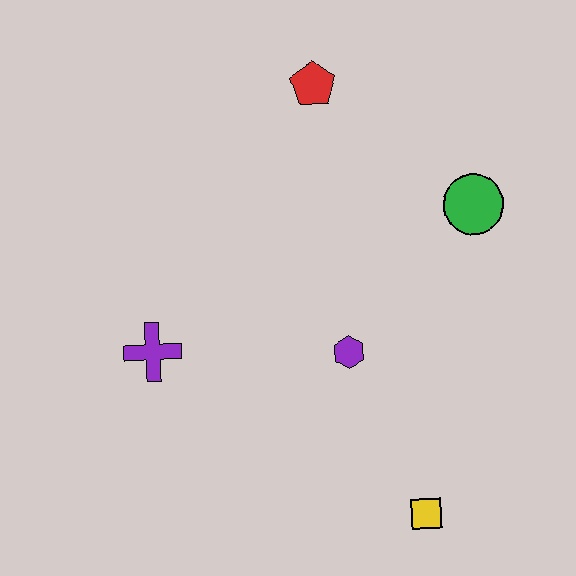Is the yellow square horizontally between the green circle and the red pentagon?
Yes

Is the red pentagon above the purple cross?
Yes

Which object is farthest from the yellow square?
The red pentagon is farthest from the yellow square.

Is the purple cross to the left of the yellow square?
Yes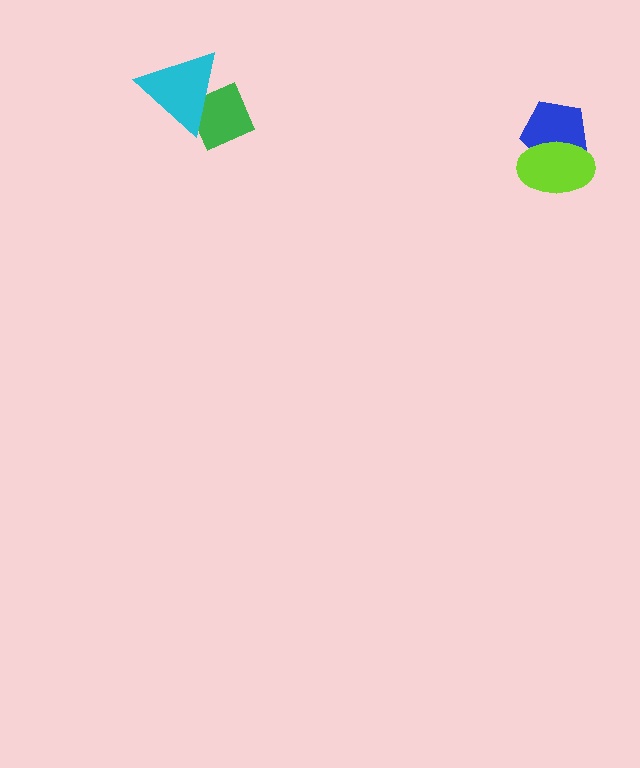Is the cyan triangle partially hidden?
No, no other shape covers it.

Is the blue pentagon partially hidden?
Yes, it is partially covered by another shape.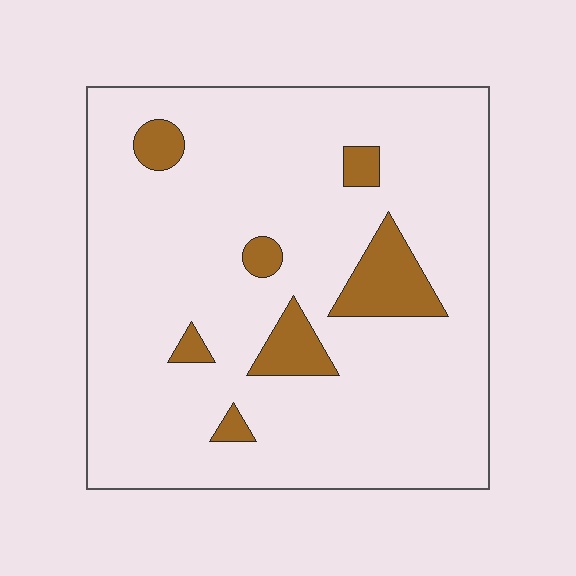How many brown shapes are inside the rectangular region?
7.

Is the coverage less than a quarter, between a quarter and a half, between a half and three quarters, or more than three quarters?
Less than a quarter.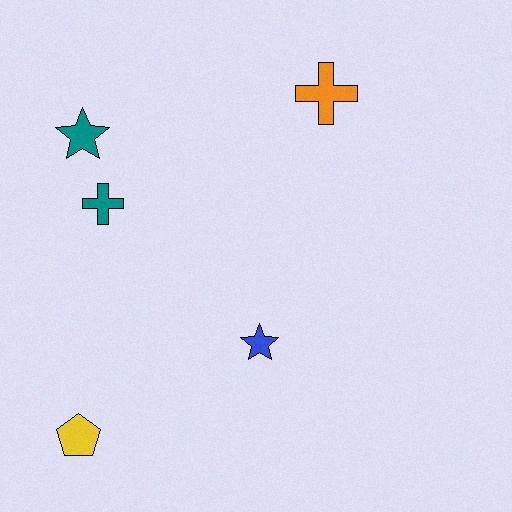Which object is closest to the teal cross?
The teal star is closest to the teal cross.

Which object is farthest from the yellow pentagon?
The orange cross is farthest from the yellow pentagon.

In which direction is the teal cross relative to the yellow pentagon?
The teal cross is above the yellow pentagon.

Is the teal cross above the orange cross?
No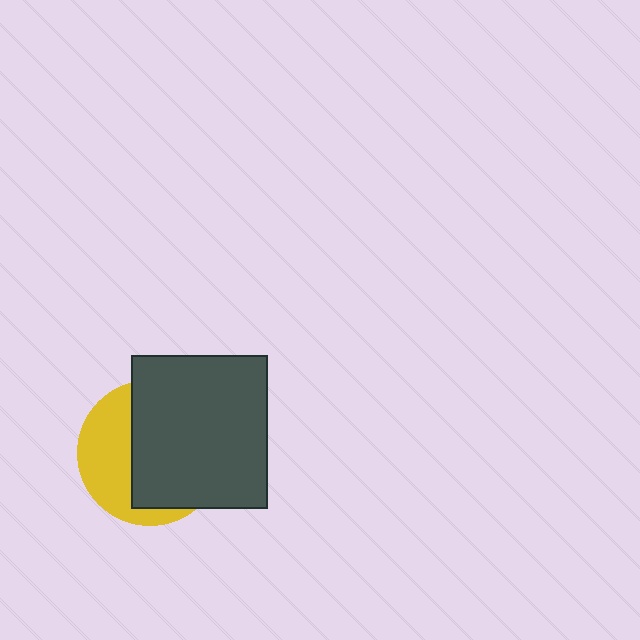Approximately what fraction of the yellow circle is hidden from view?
Roughly 61% of the yellow circle is hidden behind the dark gray rectangle.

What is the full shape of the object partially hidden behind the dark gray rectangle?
The partially hidden object is a yellow circle.